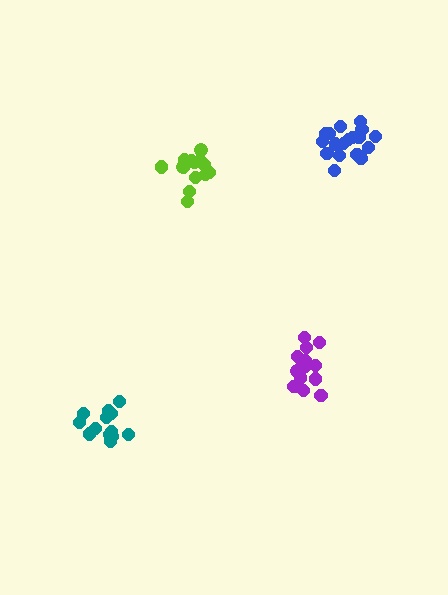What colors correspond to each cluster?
The clusters are colored: lime, teal, purple, blue.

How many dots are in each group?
Group 1: 14 dots, Group 2: 13 dots, Group 3: 18 dots, Group 4: 19 dots (64 total).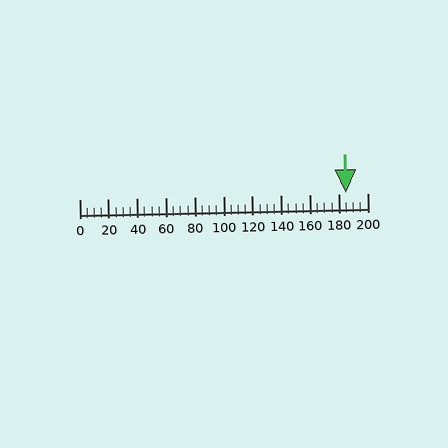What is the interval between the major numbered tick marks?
The major tick marks are spaced 20 units apart.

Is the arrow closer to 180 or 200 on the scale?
The arrow is closer to 180.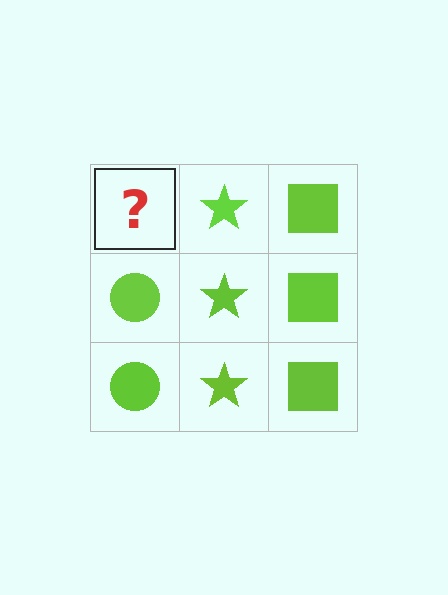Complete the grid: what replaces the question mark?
The question mark should be replaced with a lime circle.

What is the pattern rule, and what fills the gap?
The rule is that each column has a consistent shape. The gap should be filled with a lime circle.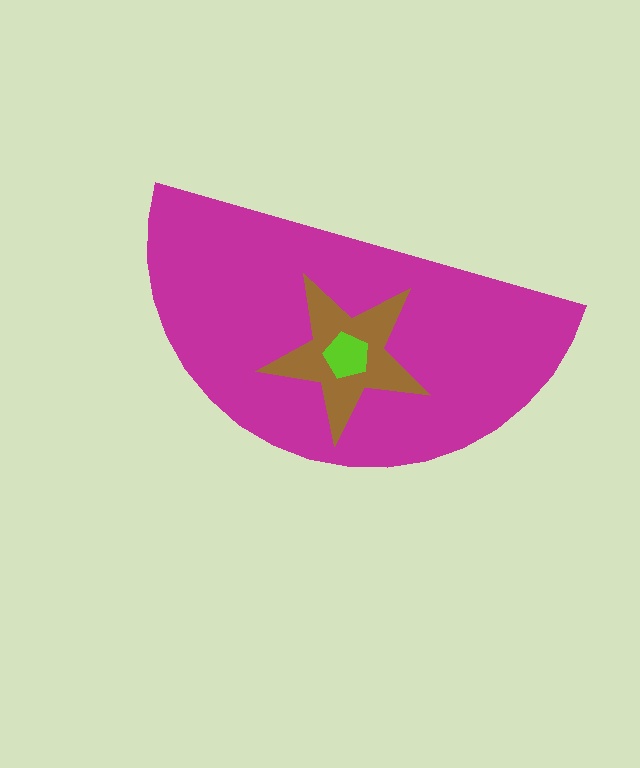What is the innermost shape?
The lime pentagon.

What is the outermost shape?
The magenta semicircle.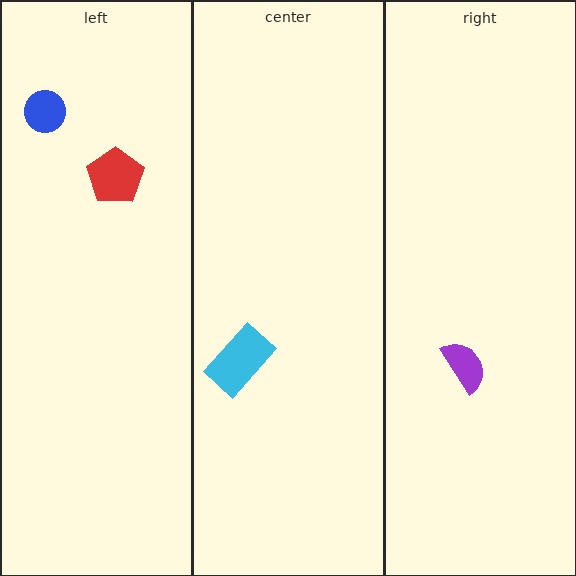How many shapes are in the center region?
1.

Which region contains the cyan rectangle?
The center region.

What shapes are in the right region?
The purple semicircle.